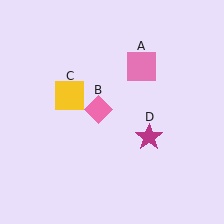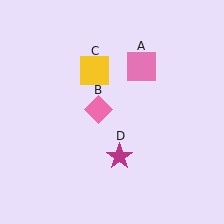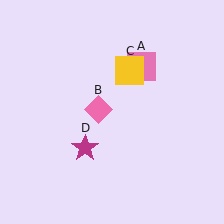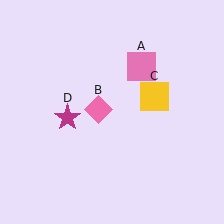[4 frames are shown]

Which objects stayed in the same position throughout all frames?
Pink square (object A) and pink diamond (object B) remained stationary.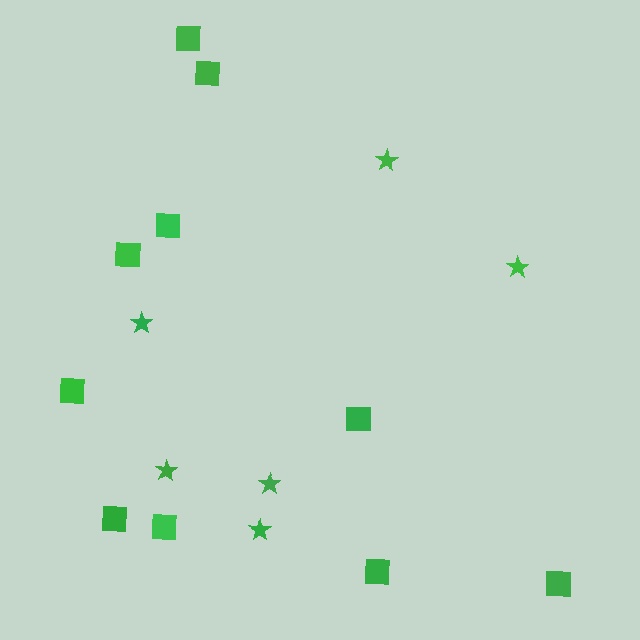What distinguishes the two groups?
There are 2 groups: one group of stars (6) and one group of squares (10).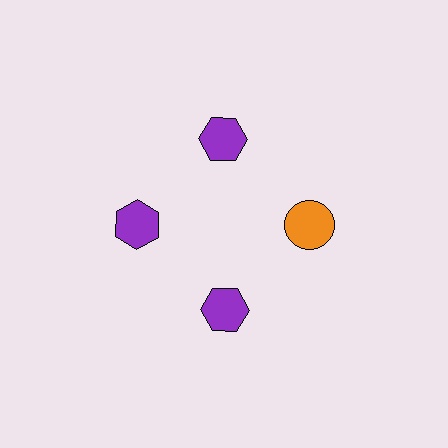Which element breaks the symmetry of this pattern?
The orange circle at roughly the 3 o'clock position breaks the symmetry. All other shapes are purple hexagons.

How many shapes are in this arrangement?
There are 4 shapes arranged in a ring pattern.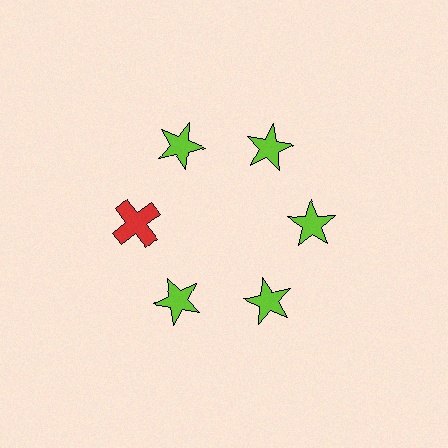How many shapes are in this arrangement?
There are 6 shapes arranged in a ring pattern.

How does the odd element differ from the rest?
It differs in both color (red instead of lime) and shape (cross instead of star).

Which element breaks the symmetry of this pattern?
The red cross at roughly the 9 o'clock position breaks the symmetry. All other shapes are lime stars.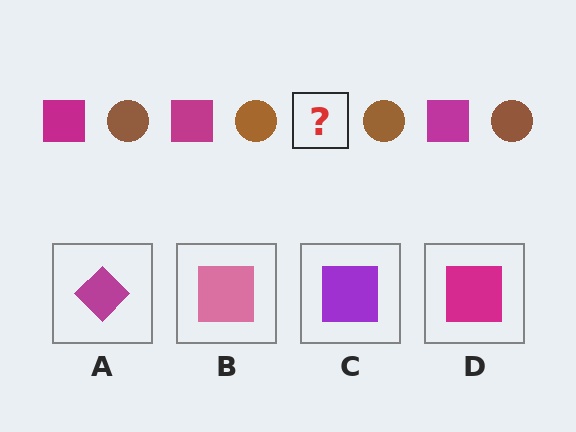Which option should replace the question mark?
Option D.